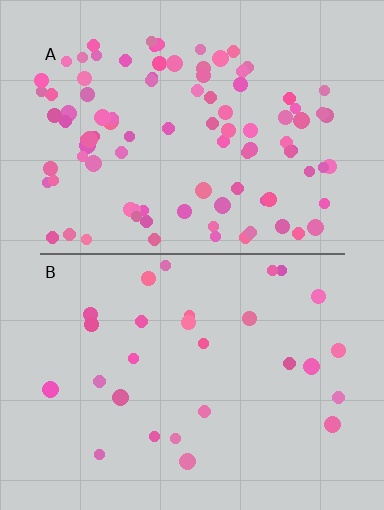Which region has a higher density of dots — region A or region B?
A (the top).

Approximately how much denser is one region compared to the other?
Approximately 3.5× — region A over region B.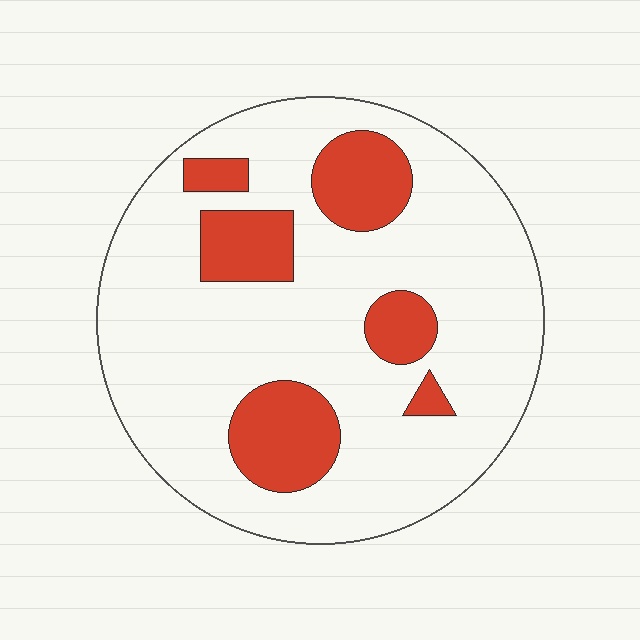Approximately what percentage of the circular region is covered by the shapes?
Approximately 20%.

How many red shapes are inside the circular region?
6.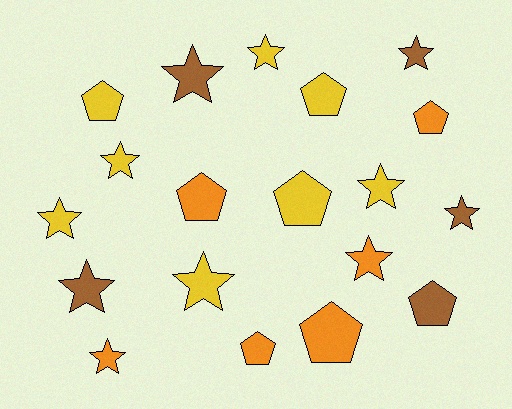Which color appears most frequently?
Yellow, with 8 objects.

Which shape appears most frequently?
Star, with 11 objects.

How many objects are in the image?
There are 19 objects.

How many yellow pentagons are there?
There are 3 yellow pentagons.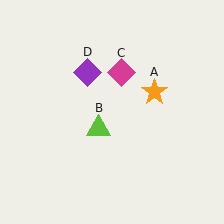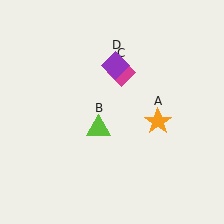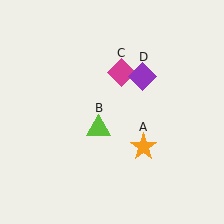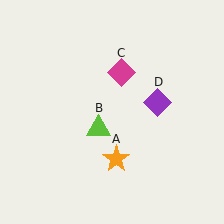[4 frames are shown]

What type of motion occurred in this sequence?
The orange star (object A), purple diamond (object D) rotated clockwise around the center of the scene.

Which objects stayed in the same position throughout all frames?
Lime triangle (object B) and magenta diamond (object C) remained stationary.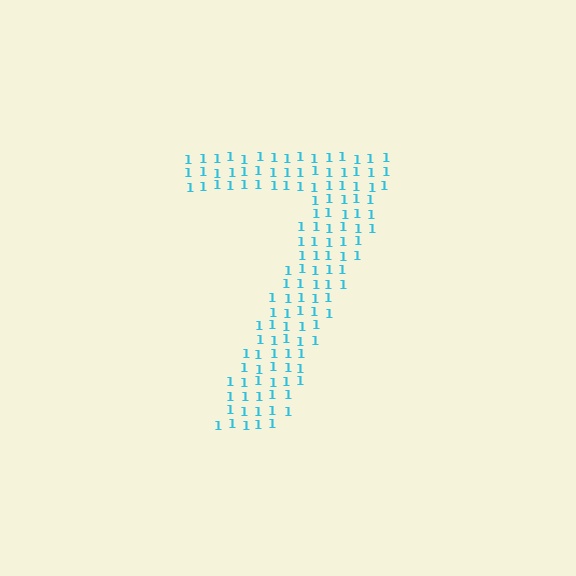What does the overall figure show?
The overall figure shows the digit 7.